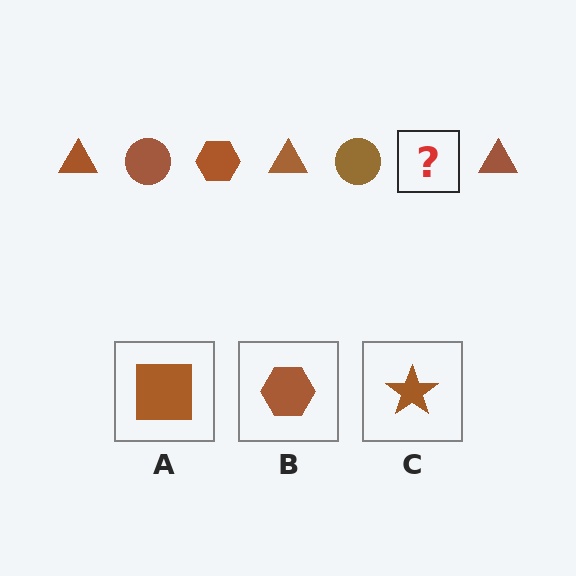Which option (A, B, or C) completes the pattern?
B.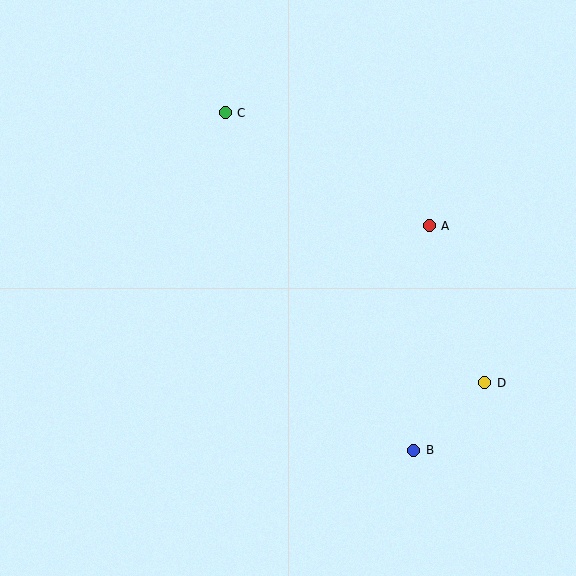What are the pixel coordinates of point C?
Point C is at (225, 113).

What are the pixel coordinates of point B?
Point B is at (414, 450).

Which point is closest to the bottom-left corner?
Point B is closest to the bottom-left corner.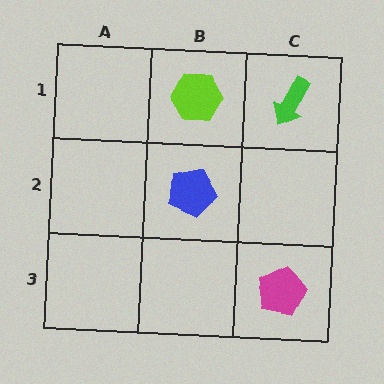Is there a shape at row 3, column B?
No, that cell is empty.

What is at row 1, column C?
A green arrow.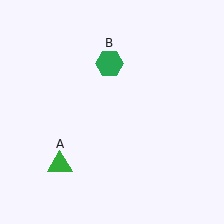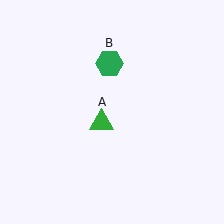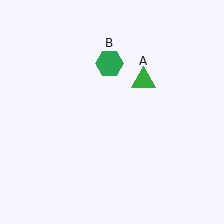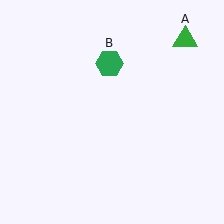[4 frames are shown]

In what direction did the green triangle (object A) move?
The green triangle (object A) moved up and to the right.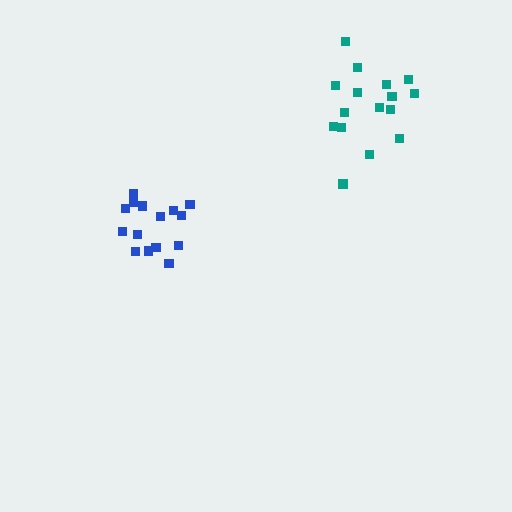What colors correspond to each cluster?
The clusters are colored: teal, blue.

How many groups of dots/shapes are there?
There are 2 groups.